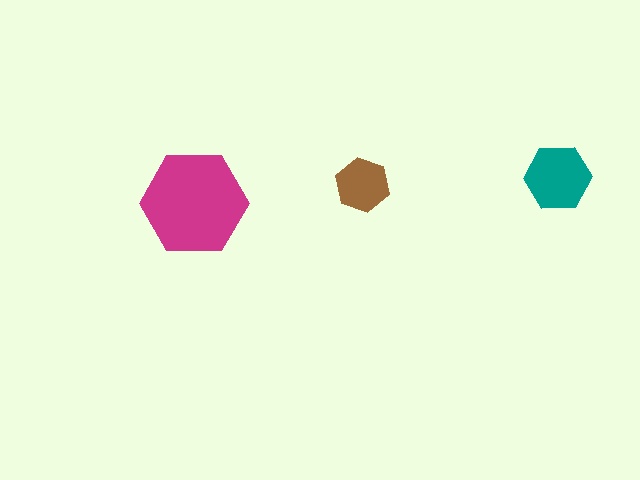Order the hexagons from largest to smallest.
the magenta one, the teal one, the brown one.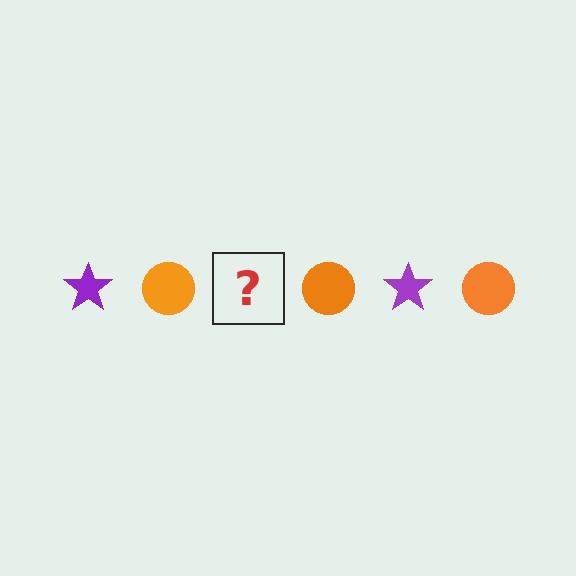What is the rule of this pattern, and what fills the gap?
The rule is that the pattern alternates between purple star and orange circle. The gap should be filled with a purple star.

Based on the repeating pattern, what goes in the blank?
The blank should be a purple star.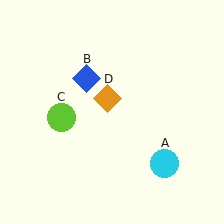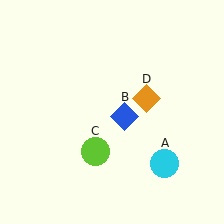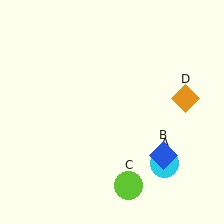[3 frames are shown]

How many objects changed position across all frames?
3 objects changed position: blue diamond (object B), lime circle (object C), orange diamond (object D).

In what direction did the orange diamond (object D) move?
The orange diamond (object D) moved right.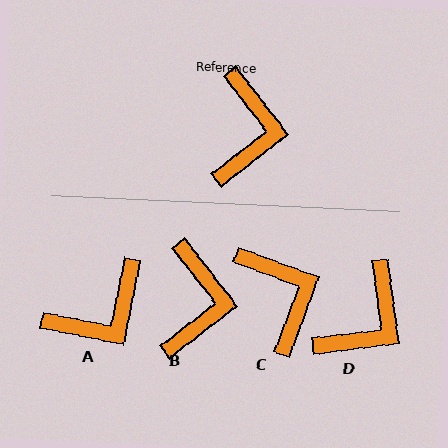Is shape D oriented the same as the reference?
No, it is off by about 31 degrees.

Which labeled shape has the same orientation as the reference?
B.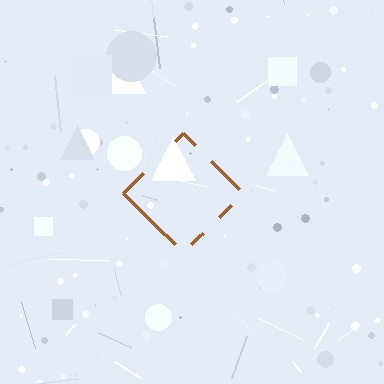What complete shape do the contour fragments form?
The contour fragments form a diamond.